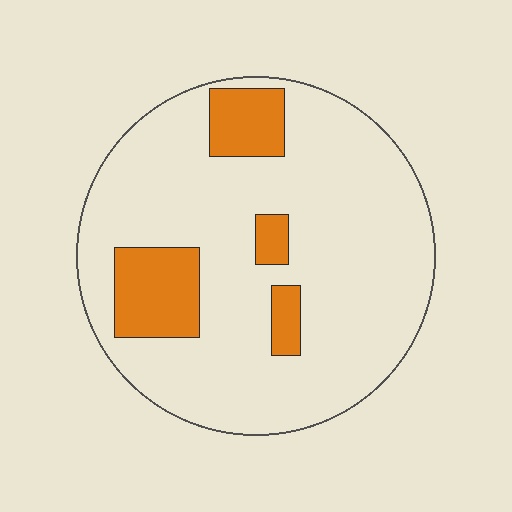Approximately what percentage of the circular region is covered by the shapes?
Approximately 15%.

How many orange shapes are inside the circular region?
4.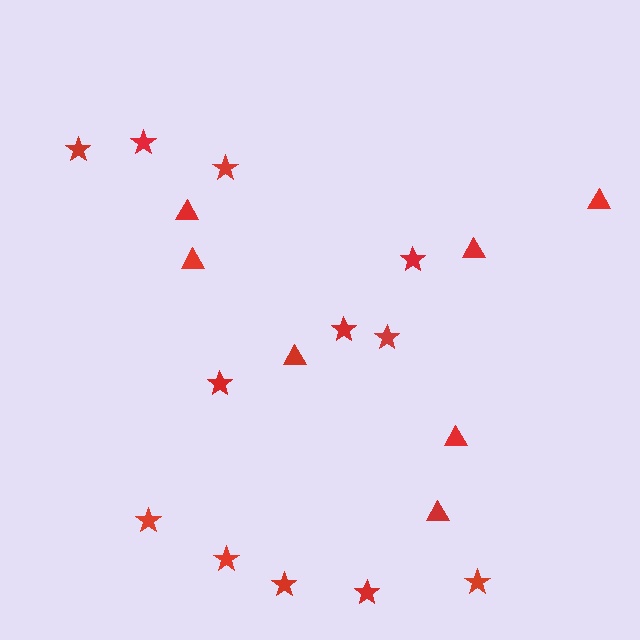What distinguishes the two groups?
There are 2 groups: one group of stars (12) and one group of triangles (7).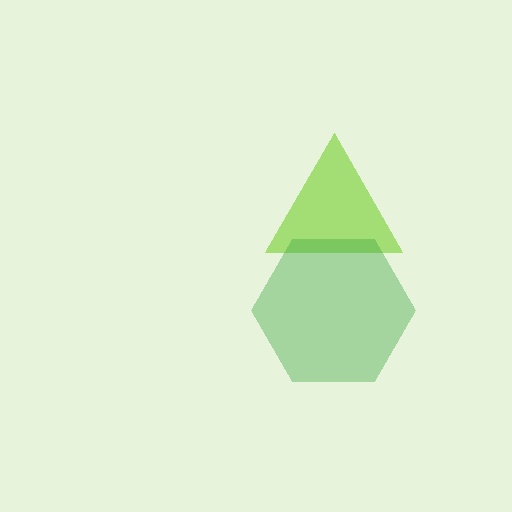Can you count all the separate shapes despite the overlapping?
Yes, there are 2 separate shapes.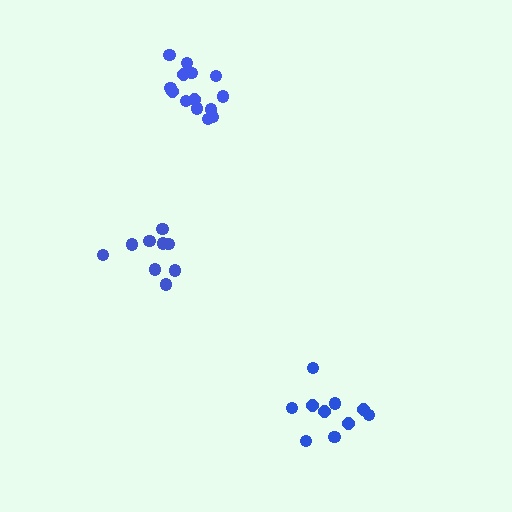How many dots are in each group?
Group 1: 14 dots, Group 2: 10 dots, Group 3: 9 dots (33 total).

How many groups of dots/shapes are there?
There are 3 groups.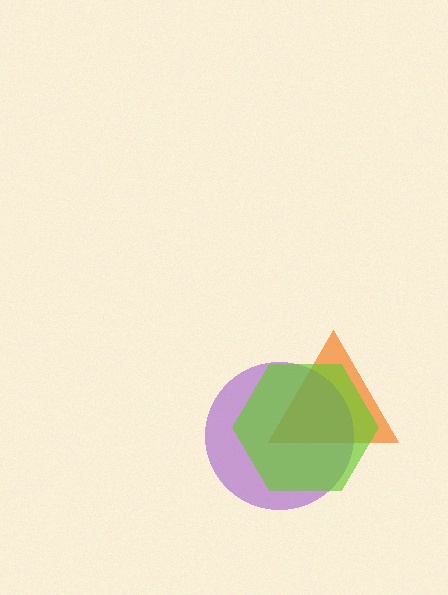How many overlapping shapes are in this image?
There are 3 overlapping shapes in the image.